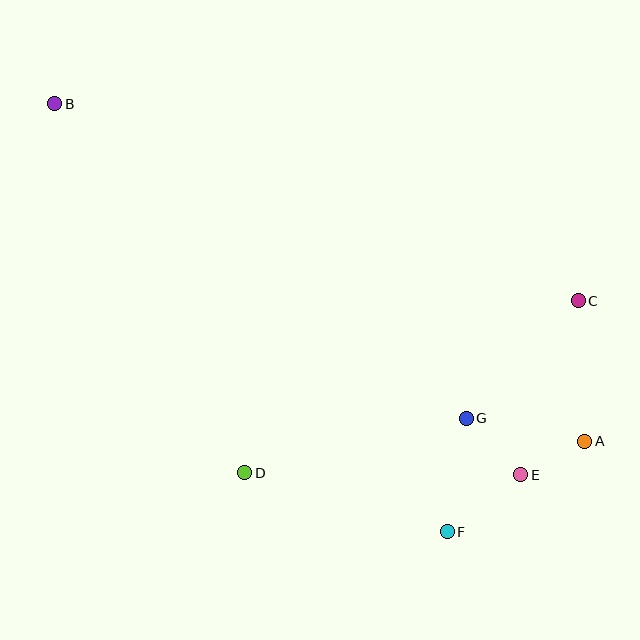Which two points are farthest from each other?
Points A and B are farthest from each other.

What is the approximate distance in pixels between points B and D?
The distance between B and D is approximately 415 pixels.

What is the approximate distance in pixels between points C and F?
The distance between C and F is approximately 265 pixels.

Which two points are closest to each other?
Points A and E are closest to each other.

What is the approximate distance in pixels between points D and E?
The distance between D and E is approximately 276 pixels.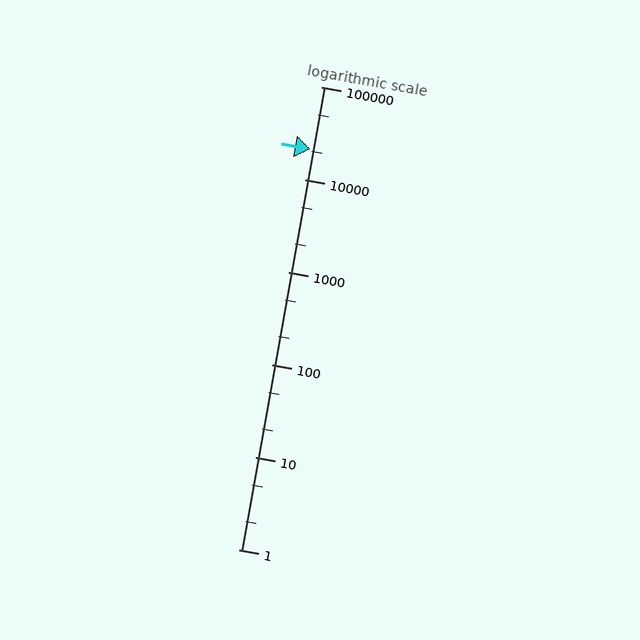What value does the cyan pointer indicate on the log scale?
The pointer indicates approximately 21000.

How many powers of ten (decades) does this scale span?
The scale spans 5 decades, from 1 to 100000.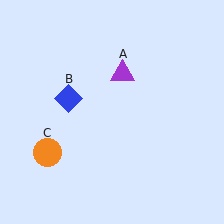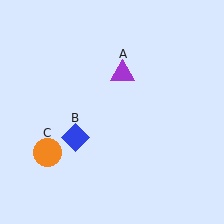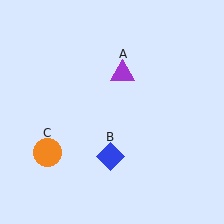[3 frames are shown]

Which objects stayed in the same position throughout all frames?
Purple triangle (object A) and orange circle (object C) remained stationary.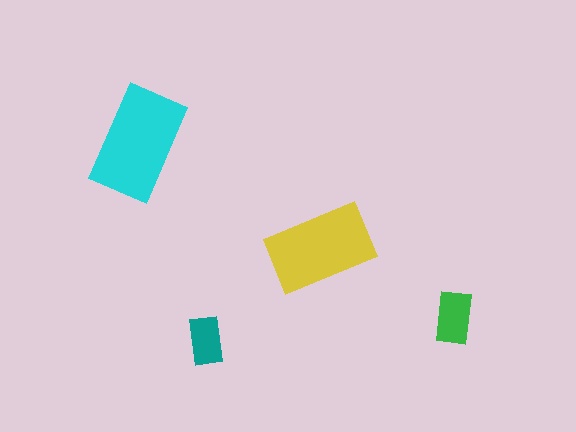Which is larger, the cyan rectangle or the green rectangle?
The cyan one.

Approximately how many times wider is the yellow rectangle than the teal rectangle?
About 2 times wider.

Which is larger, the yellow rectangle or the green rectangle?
The yellow one.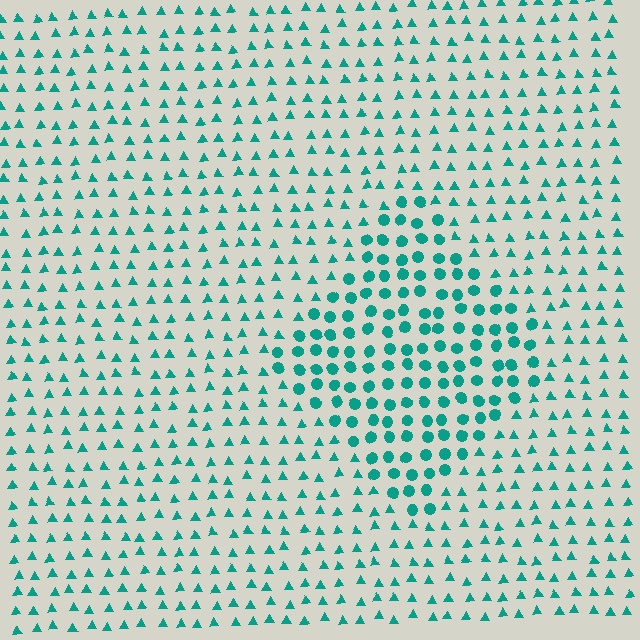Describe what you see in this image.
The image is filled with small teal elements arranged in a uniform grid. A diamond-shaped region contains circles, while the surrounding area contains triangles. The boundary is defined purely by the change in element shape.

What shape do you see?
I see a diamond.